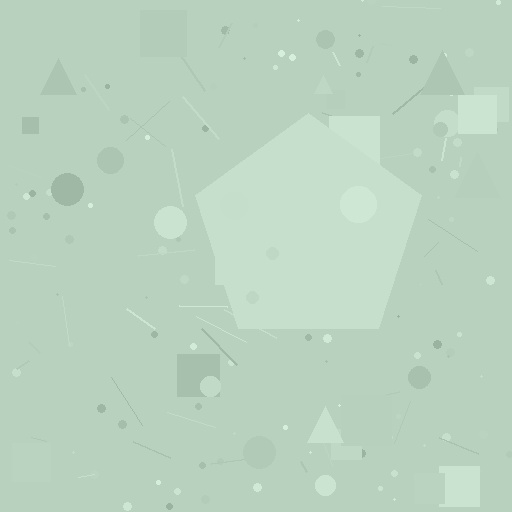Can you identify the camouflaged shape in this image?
The camouflaged shape is a pentagon.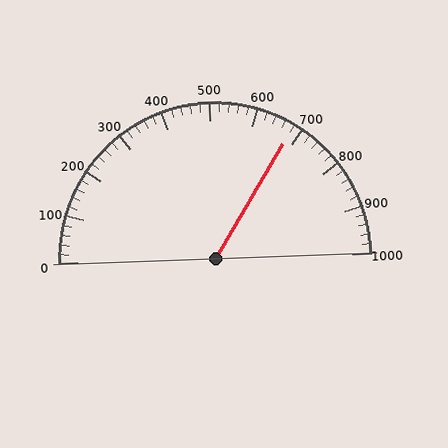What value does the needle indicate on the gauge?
The needle indicates approximately 680.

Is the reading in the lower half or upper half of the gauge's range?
The reading is in the upper half of the range (0 to 1000).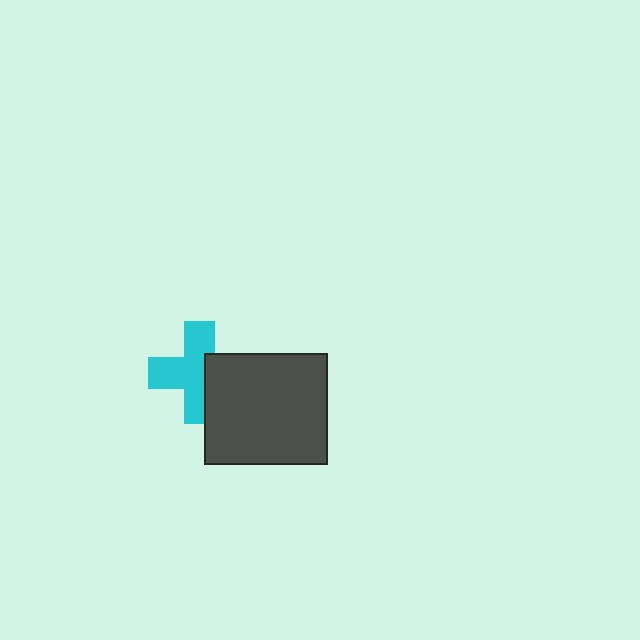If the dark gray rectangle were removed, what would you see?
You would see the complete cyan cross.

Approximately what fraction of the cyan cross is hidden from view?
Roughly 36% of the cyan cross is hidden behind the dark gray rectangle.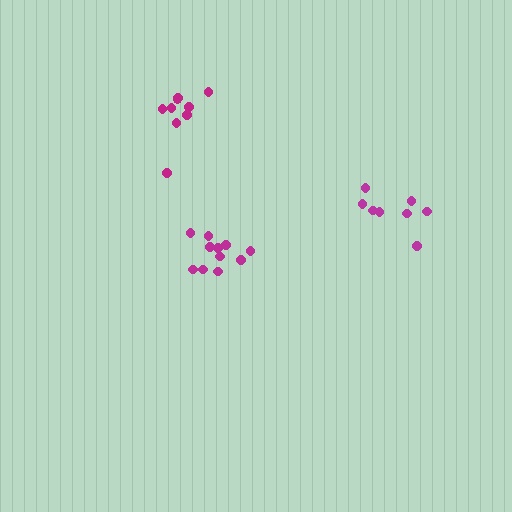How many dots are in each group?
Group 1: 9 dots, Group 2: 8 dots, Group 3: 11 dots (28 total).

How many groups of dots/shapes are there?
There are 3 groups.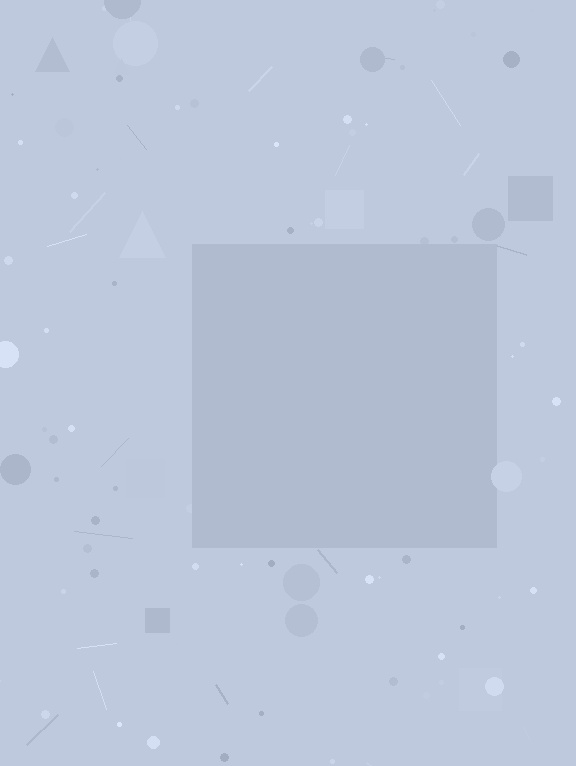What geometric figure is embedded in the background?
A square is embedded in the background.